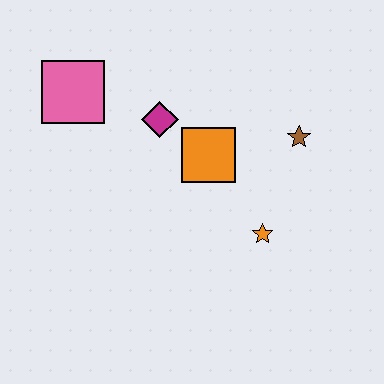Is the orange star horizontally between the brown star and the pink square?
Yes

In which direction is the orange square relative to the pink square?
The orange square is to the right of the pink square.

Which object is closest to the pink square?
The magenta diamond is closest to the pink square.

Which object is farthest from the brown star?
The pink square is farthest from the brown star.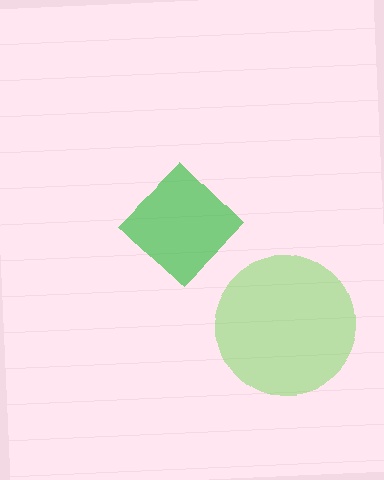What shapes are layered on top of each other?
The layered shapes are: a lime circle, a green diamond.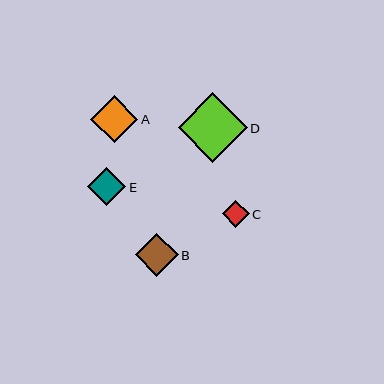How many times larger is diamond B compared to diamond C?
Diamond B is approximately 1.6 times the size of diamond C.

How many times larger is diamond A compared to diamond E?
Diamond A is approximately 1.3 times the size of diamond E.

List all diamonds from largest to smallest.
From largest to smallest: D, A, B, E, C.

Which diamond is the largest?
Diamond D is the largest with a size of approximately 69 pixels.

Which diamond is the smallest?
Diamond C is the smallest with a size of approximately 27 pixels.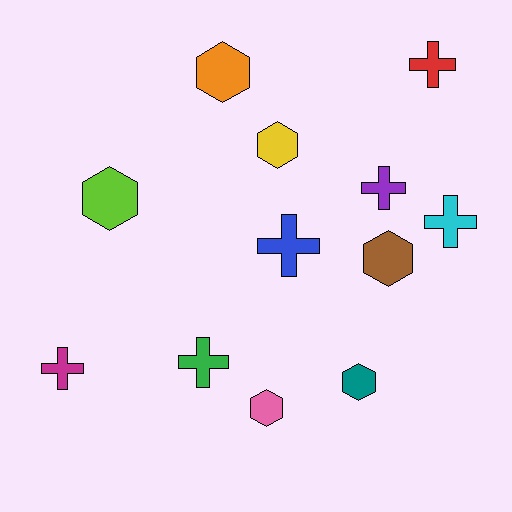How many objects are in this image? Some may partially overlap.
There are 12 objects.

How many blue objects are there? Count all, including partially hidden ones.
There is 1 blue object.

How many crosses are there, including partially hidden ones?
There are 6 crosses.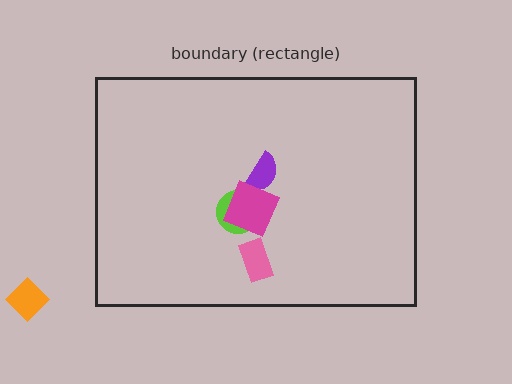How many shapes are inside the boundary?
4 inside, 1 outside.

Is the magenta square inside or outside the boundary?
Inside.